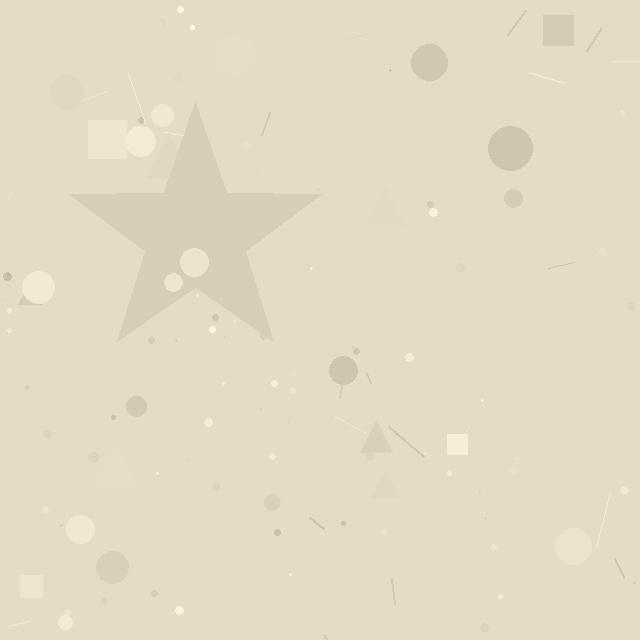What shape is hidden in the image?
A star is hidden in the image.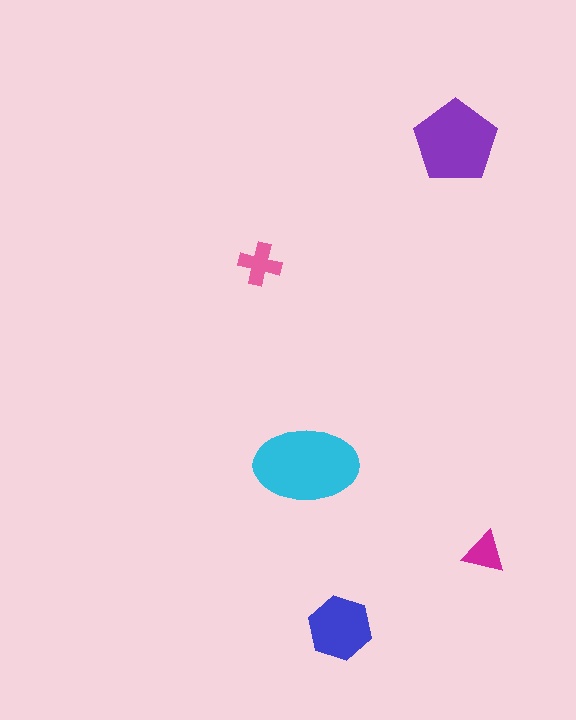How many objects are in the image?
There are 5 objects in the image.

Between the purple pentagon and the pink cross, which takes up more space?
The purple pentagon.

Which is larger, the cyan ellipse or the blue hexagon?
The cyan ellipse.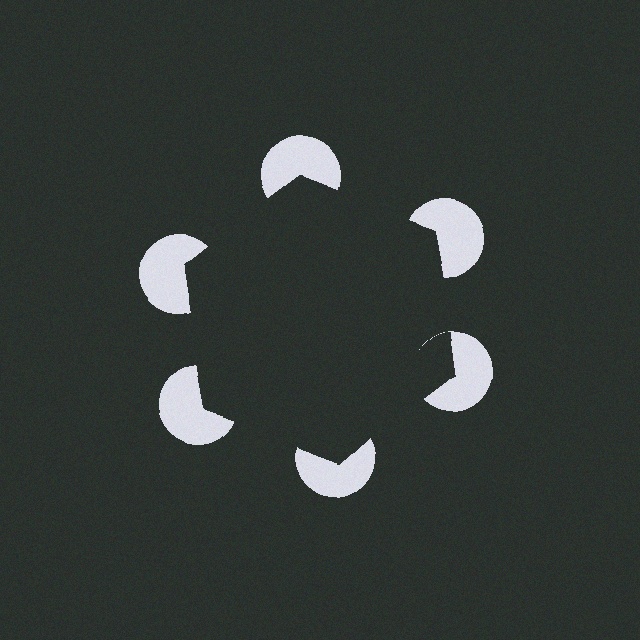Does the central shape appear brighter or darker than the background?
It typically appears slightly darker than the background, even though no actual brightness change is drawn.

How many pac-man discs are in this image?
There are 6 — one at each vertex of the illusory hexagon.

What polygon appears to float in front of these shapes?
An illusory hexagon — its edges are inferred from the aligned wedge cuts in the pac-man discs, not physically drawn.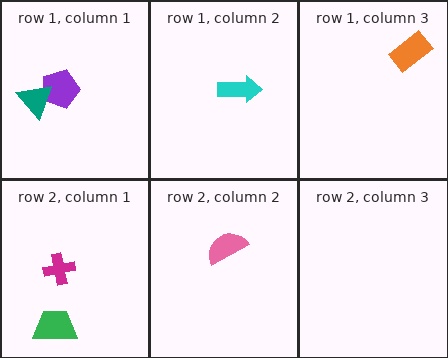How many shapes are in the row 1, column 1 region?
2.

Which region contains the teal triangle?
The row 1, column 1 region.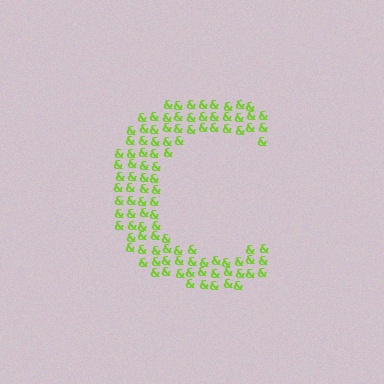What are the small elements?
The small elements are ampersands.